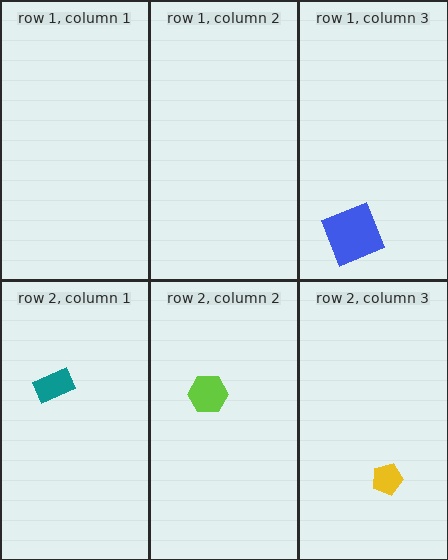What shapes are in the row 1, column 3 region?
The blue square.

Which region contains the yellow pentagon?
The row 2, column 3 region.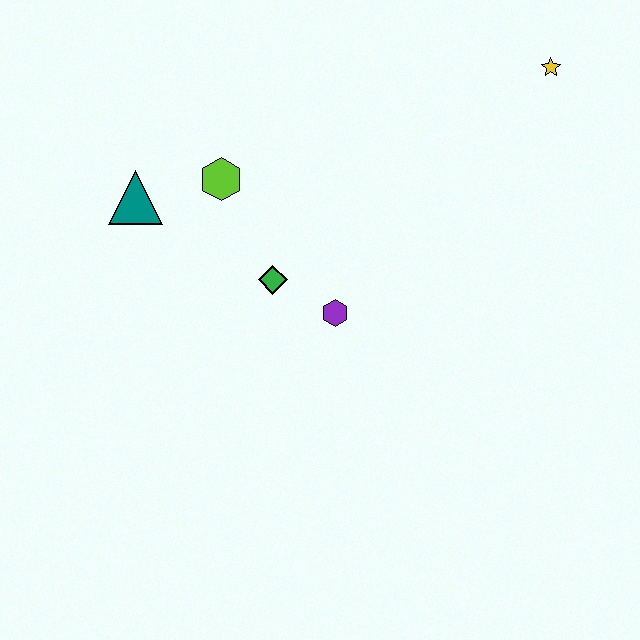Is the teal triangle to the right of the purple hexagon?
No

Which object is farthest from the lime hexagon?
The yellow star is farthest from the lime hexagon.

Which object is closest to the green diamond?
The purple hexagon is closest to the green diamond.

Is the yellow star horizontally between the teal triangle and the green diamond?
No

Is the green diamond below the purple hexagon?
No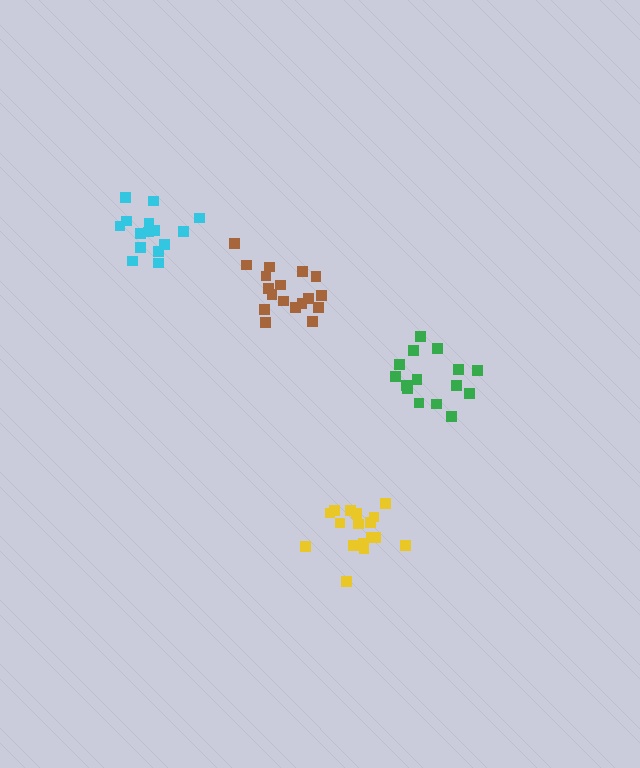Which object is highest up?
The cyan cluster is topmost.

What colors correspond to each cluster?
The clusters are colored: yellow, cyan, brown, green.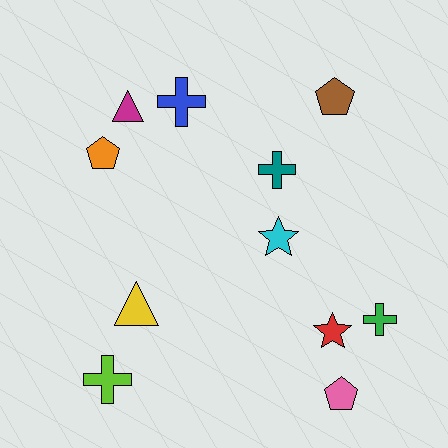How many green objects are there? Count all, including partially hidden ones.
There is 1 green object.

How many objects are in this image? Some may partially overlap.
There are 11 objects.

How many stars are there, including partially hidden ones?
There are 2 stars.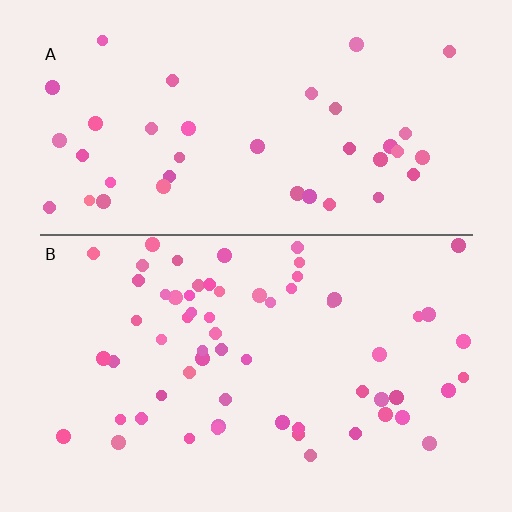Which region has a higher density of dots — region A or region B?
B (the bottom).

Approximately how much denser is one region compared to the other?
Approximately 1.6× — region B over region A.